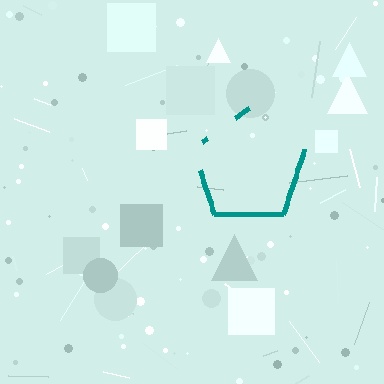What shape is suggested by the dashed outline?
The dashed outline suggests a pentagon.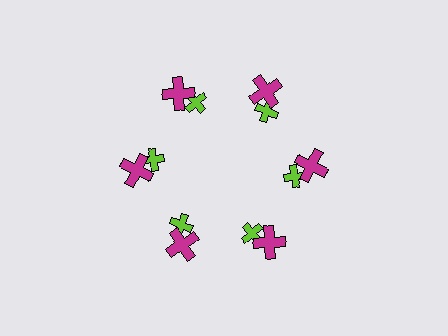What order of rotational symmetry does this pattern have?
This pattern has 6-fold rotational symmetry.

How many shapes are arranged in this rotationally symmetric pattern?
There are 12 shapes, arranged in 6 groups of 2.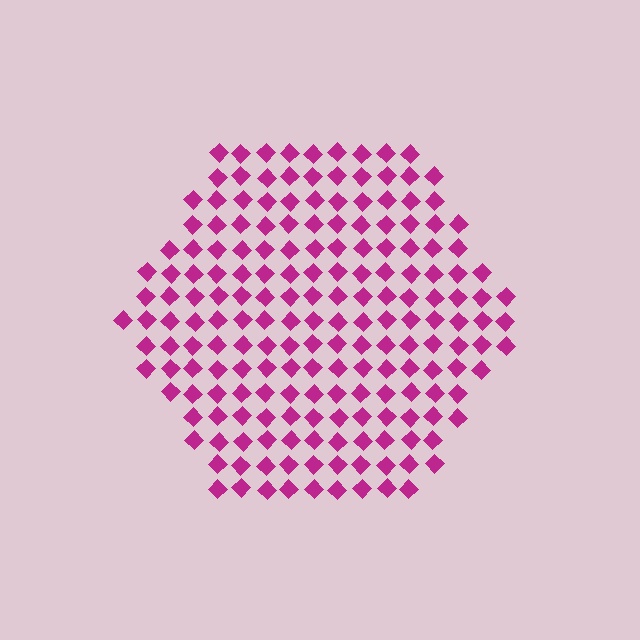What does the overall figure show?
The overall figure shows a hexagon.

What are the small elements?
The small elements are diamonds.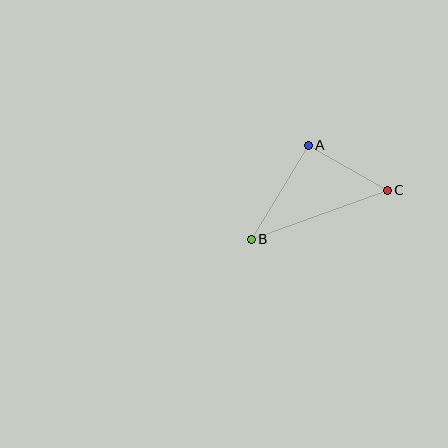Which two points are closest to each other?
Points A and C are closest to each other.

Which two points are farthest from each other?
Points B and C are farthest from each other.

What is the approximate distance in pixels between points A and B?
The distance between A and B is approximately 110 pixels.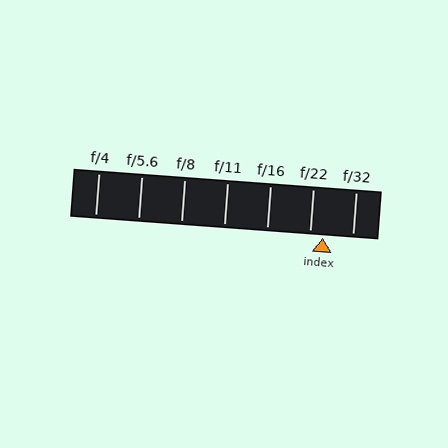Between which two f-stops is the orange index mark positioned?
The index mark is between f/22 and f/32.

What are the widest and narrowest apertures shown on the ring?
The widest aperture shown is f/4 and the narrowest is f/32.